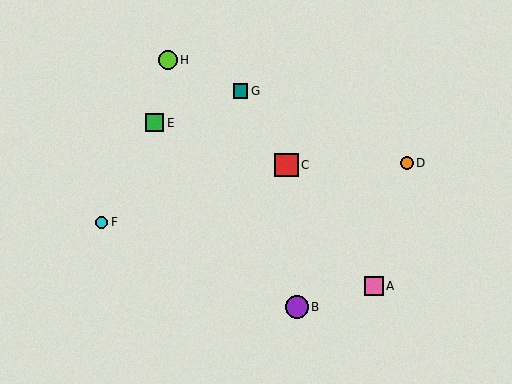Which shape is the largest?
The red square (labeled C) is the largest.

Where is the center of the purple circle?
The center of the purple circle is at (297, 307).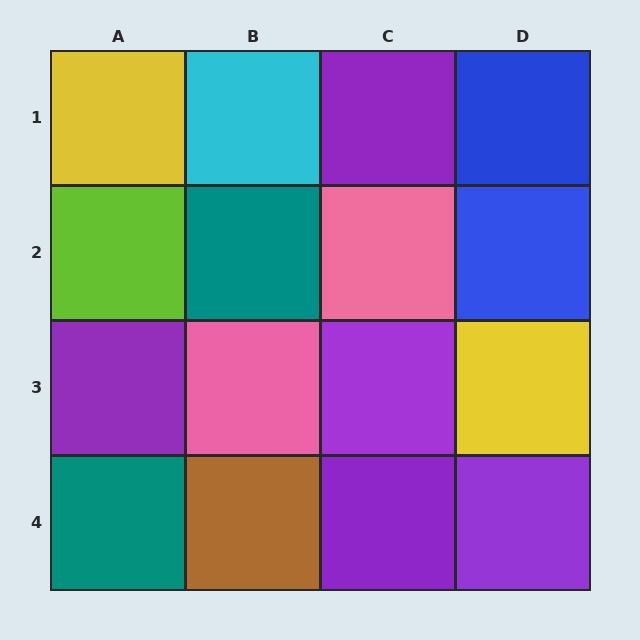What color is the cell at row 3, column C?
Purple.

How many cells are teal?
2 cells are teal.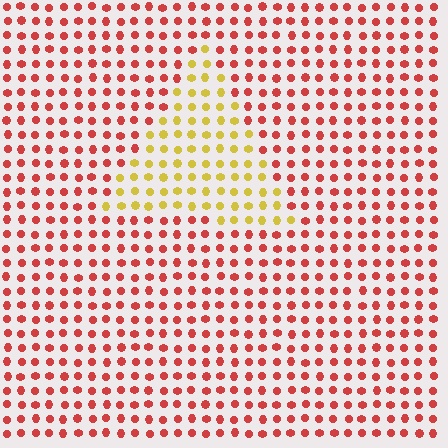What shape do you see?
I see a triangle.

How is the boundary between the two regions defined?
The boundary is defined purely by a slight shift in hue (about 55 degrees). Spacing, size, and orientation are identical on both sides.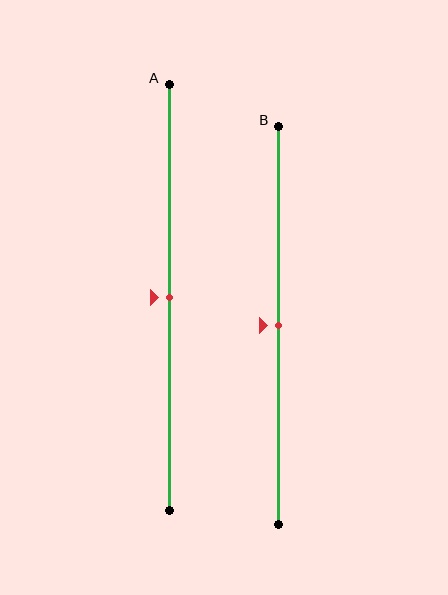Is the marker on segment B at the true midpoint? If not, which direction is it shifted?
Yes, the marker on segment B is at the true midpoint.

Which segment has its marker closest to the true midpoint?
Segment A has its marker closest to the true midpoint.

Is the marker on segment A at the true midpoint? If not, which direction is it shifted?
Yes, the marker on segment A is at the true midpoint.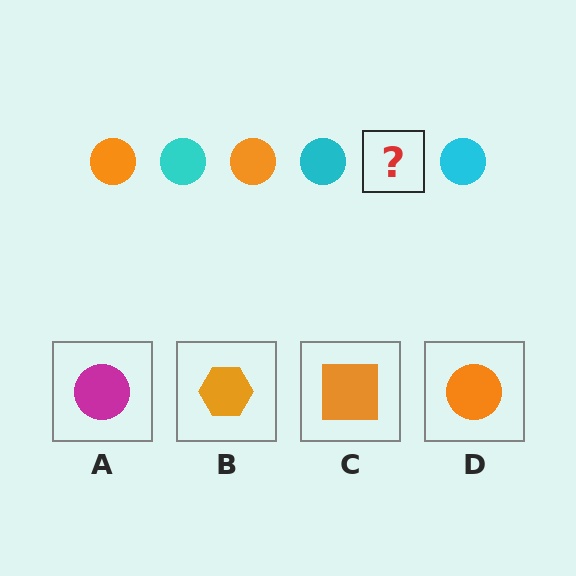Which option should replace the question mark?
Option D.